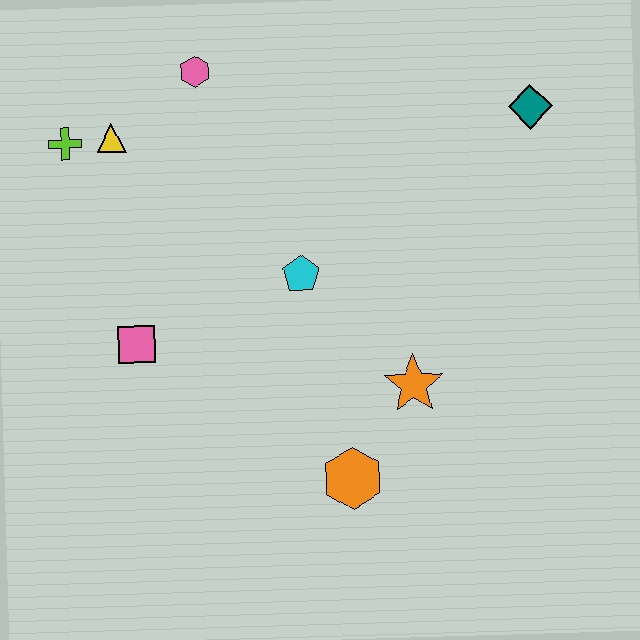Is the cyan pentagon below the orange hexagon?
No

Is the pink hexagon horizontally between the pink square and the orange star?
Yes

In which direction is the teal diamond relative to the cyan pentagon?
The teal diamond is to the right of the cyan pentagon.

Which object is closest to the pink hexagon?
The yellow triangle is closest to the pink hexagon.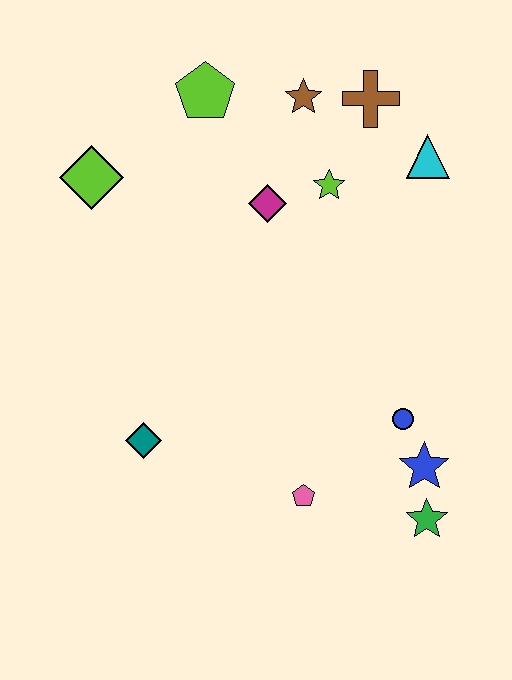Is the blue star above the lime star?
No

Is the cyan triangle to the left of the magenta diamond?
No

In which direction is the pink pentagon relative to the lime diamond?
The pink pentagon is below the lime diamond.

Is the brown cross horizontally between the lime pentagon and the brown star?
No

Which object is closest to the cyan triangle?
The brown cross is closest to the cyan triangle.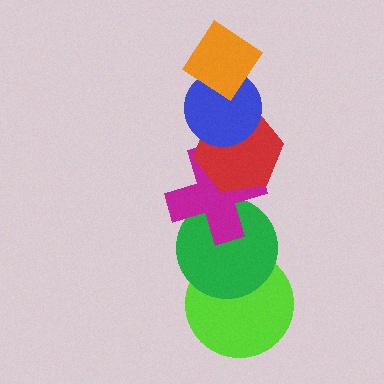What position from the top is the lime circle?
The lime circle is 6th from the top.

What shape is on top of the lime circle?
The green circle is on top of the lime circle.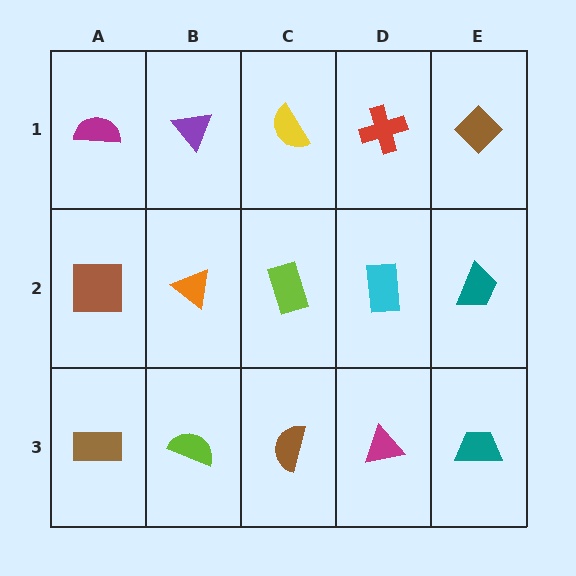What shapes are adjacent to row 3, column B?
An orange triangle (row 2, column B), a brown rectangle (row 3, column A), a brown semicircle (row 3, column C).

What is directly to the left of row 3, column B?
A brown rectangle.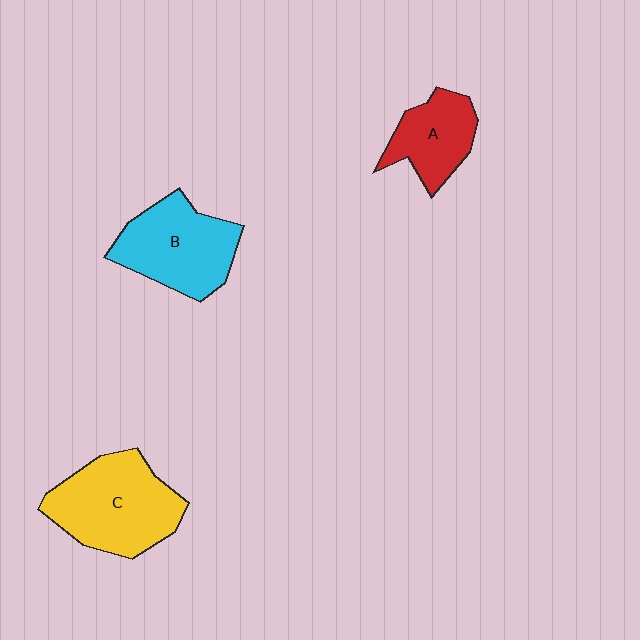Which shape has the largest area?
Shape C (yellow).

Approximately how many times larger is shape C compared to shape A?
Approximately 1.7 times.